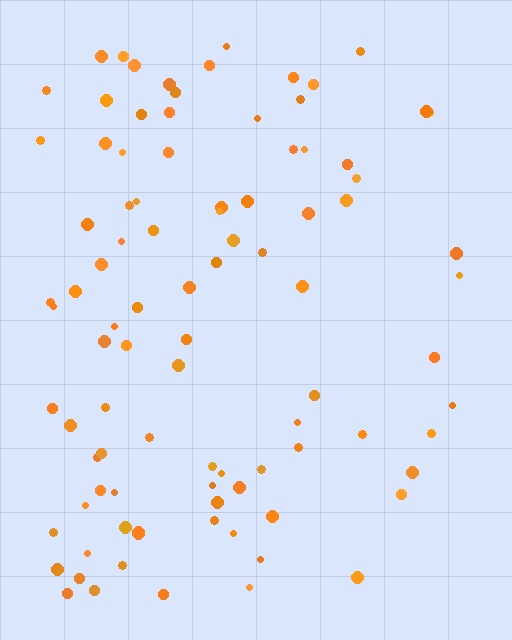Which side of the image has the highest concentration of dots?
The left.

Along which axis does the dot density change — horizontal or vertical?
Horizontal.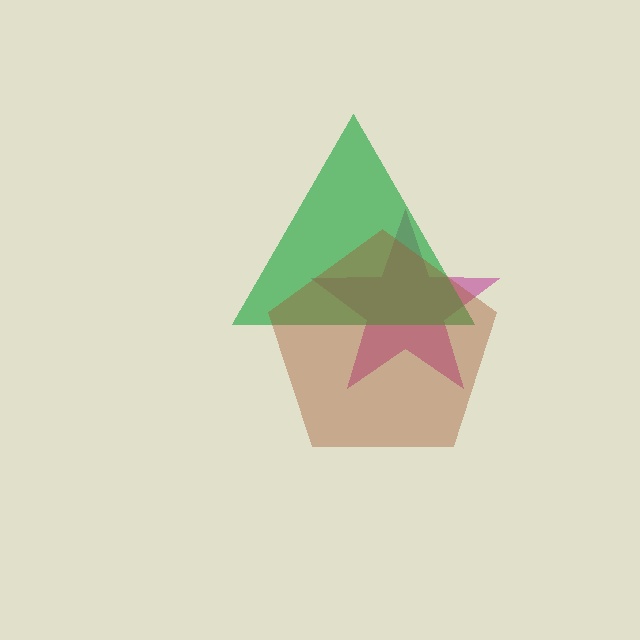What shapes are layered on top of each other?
The layered shapes are: a magenta star, a green triangle, a brown pentagon.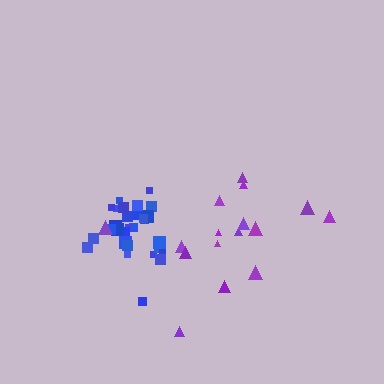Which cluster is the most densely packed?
Blue.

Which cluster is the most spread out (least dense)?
Purple.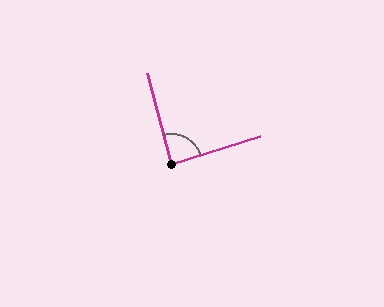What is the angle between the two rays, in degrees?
Approximately 87 degrees.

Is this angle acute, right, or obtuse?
It is approximately a right angle.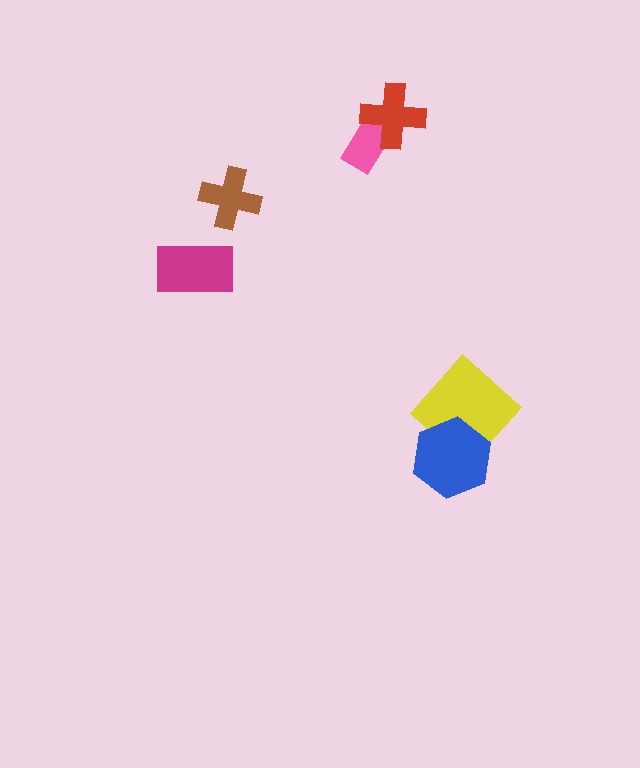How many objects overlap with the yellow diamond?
1 object overlaps with the yellow diamond.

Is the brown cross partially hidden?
No, no other shape covers it.